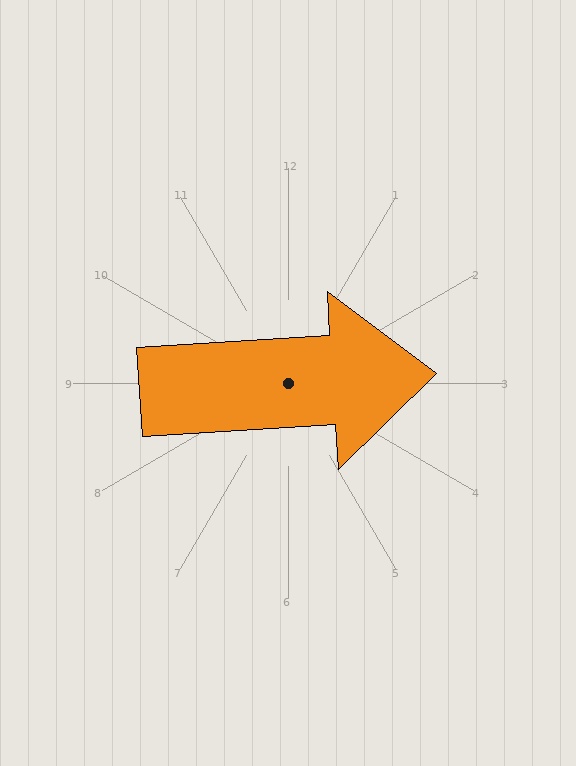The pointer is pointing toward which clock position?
Roughly 3 o'clock.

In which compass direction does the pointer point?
East.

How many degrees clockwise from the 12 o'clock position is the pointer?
Approximately 86 degrees.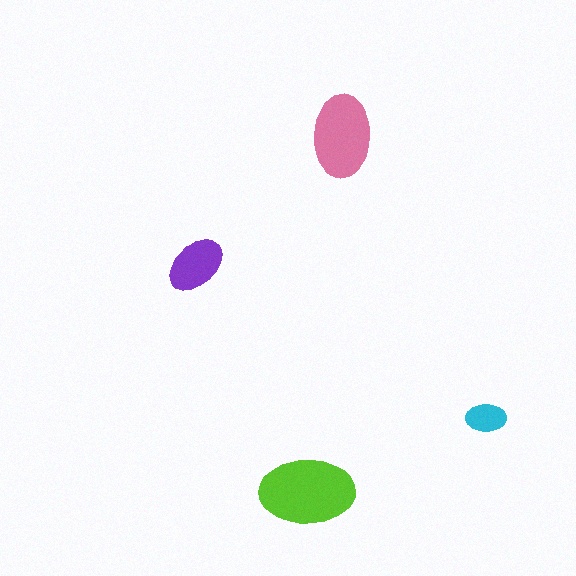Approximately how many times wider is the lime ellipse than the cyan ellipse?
About 2.5 times wider.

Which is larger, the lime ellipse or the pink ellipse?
The lime one.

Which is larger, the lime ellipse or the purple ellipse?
The lime one.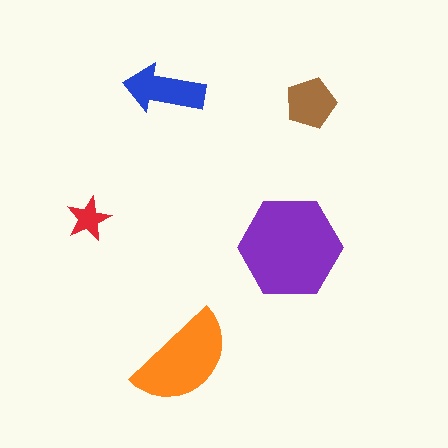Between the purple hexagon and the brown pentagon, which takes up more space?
The purple hexagon.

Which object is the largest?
The purple hexagon.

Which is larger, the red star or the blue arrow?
The blue arrow.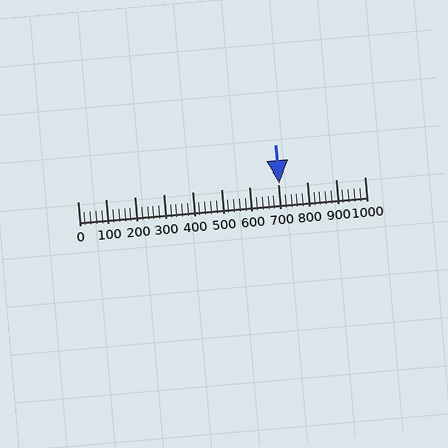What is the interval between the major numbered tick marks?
The major tick marks are spaced 100 units apart.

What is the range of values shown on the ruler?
The ruler shows values from 0 to 1000.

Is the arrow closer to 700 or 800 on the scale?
The arrow is closer to 700.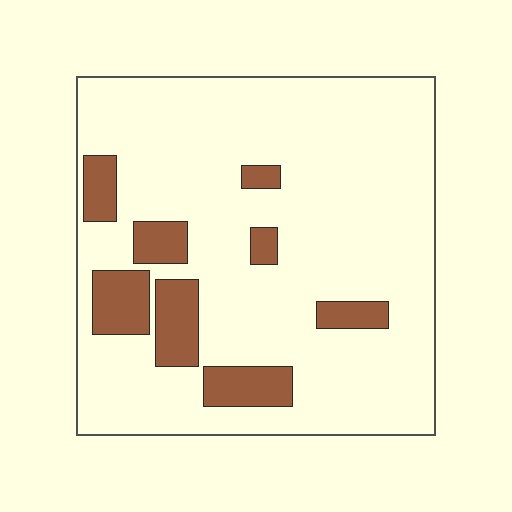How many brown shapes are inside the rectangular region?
8.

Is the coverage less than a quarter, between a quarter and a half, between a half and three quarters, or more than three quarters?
Less than a quarter.